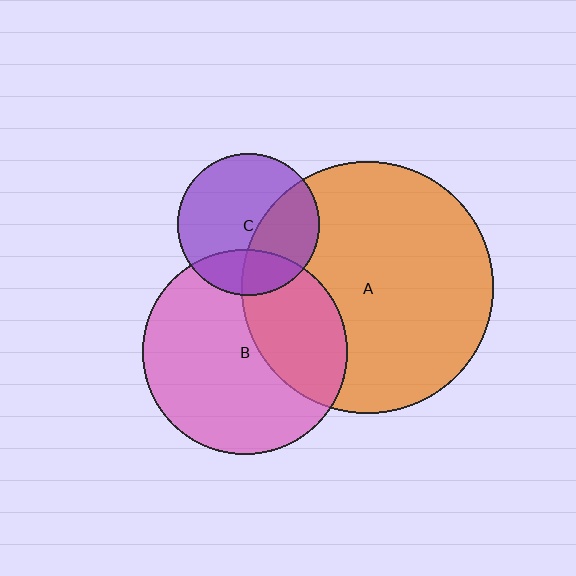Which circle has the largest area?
Circle A (orange).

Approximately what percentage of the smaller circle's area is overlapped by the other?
Approximately 35%.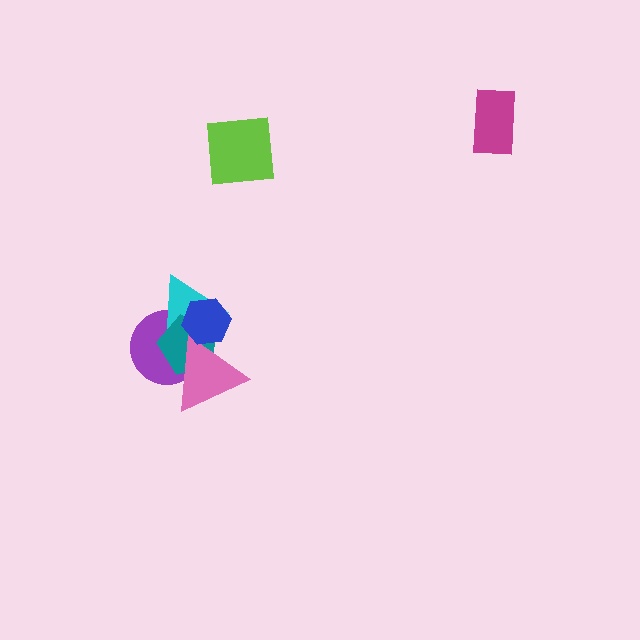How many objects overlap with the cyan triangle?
4 objects overlap with the cyan triangle.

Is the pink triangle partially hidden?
Yes, it is partially covered by another shape.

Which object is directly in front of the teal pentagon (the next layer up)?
The pink triangle is directly in front of the teal pentagon.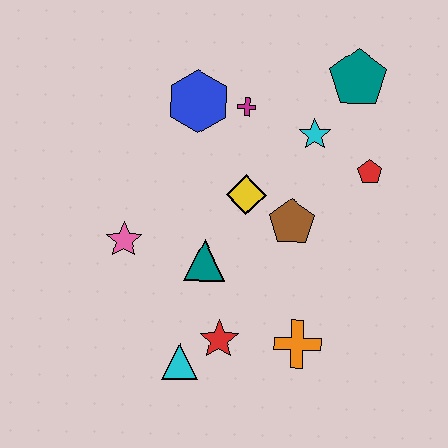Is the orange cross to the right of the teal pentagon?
No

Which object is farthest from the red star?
The teal pentagon is farthest from the red star.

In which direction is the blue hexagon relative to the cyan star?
The blue hexagon is to the left of the cyan star.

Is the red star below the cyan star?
Yes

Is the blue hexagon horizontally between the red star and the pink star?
Yes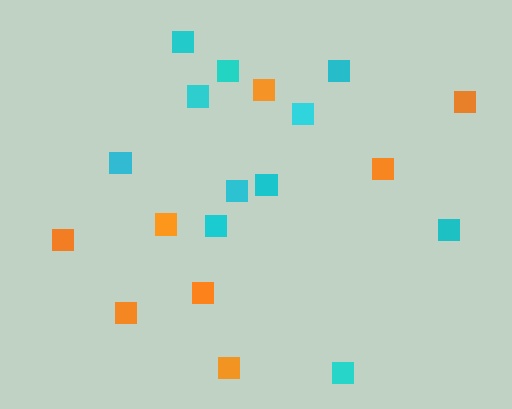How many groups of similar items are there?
There are 2 groups: one group of orange squares (8) and one group of cyan squares (11).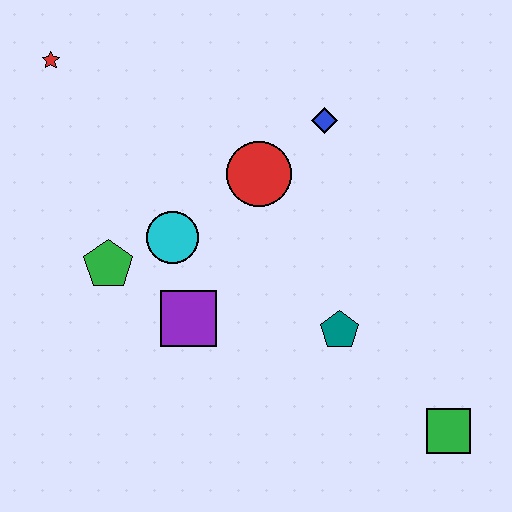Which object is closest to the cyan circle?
The green pentagon is closest to the cyan circle.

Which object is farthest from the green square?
The red star is farthest from the green square.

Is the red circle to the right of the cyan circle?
Yes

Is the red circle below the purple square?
No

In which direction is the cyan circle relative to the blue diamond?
The cyan circle is to the left of the blue diamond.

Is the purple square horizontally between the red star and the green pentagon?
No